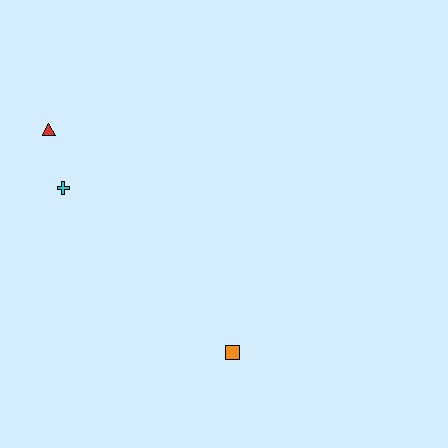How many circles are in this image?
There are no circles.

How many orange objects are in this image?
There is 1 orange object.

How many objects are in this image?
There are 3 objects.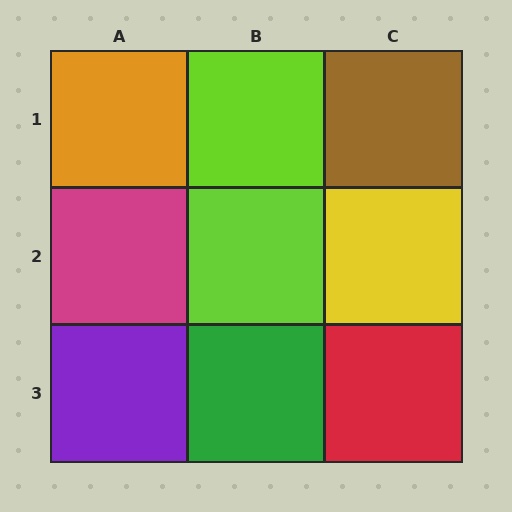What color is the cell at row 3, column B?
Green.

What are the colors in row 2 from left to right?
Magenta, lime, yellow.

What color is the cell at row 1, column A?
Orange.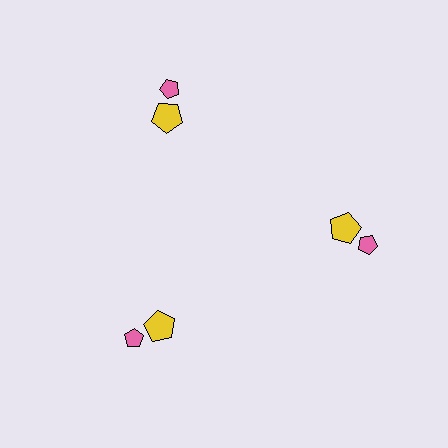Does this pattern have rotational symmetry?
Yes, this pattern has 3-fold rotational symmetry. It looks the same after rotating 120 degrees around the center.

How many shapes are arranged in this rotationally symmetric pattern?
There are 6 shapes, arranged in 3 groups of 2.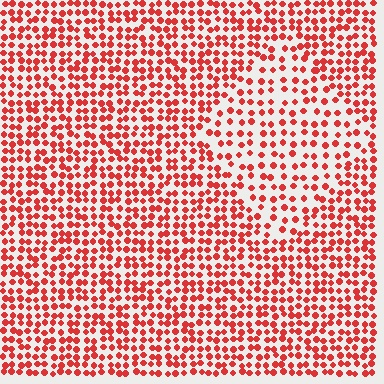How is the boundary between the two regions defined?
The boundary is defined by a change in element density (approximately 1.7x ratio). All elements are the same color, size, and shape.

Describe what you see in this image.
The image contains small red elements arranged at two different densities. A diamond-shaped region is visible where the elements are less densely packed than the surrounding area.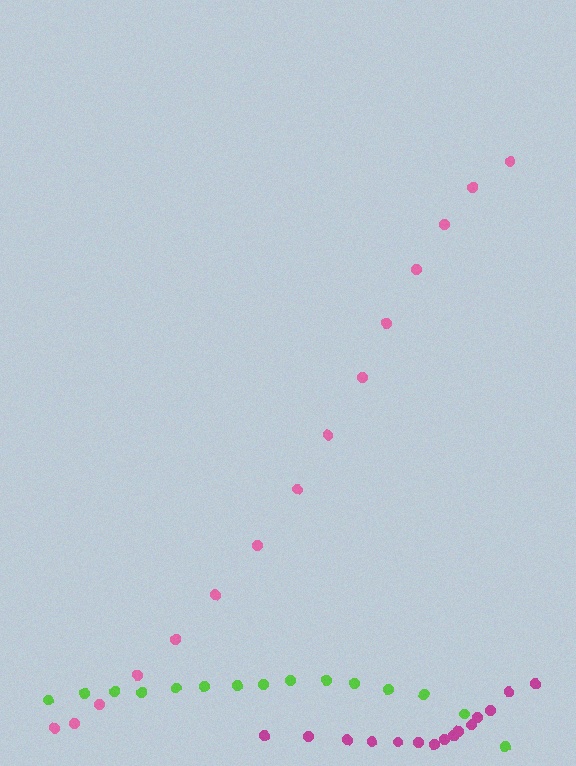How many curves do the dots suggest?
There are 3 distinct paths.